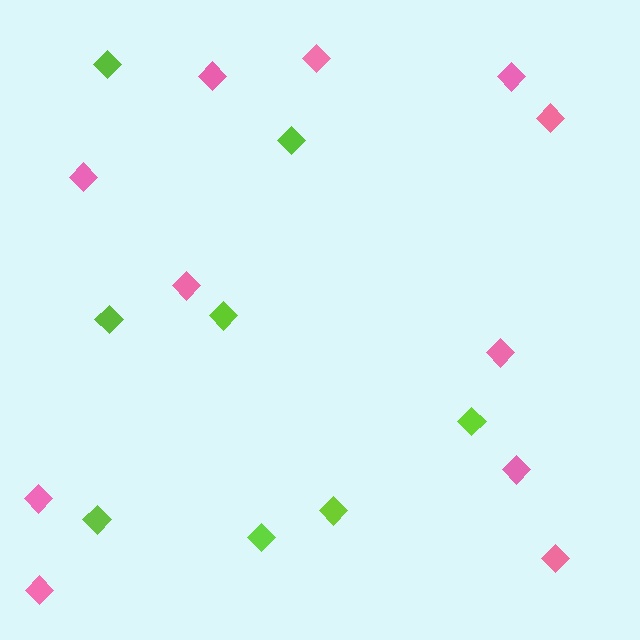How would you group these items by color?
There are 2 groups: one group of pink diamonds (11) and one group of lime diamonds (8).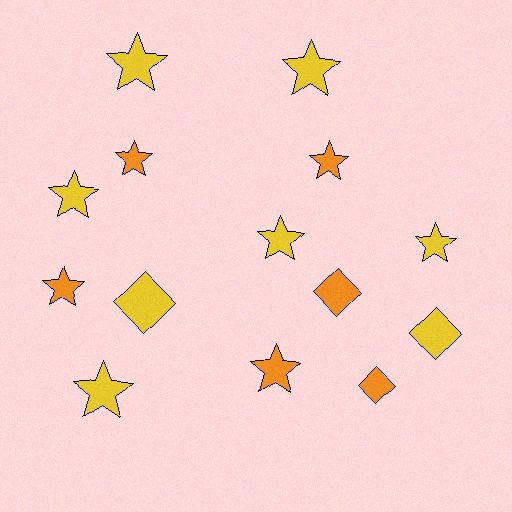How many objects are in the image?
There are 14 objects.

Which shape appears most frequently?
Star, with 10 objects.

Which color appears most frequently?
Yellow, with 8 objects.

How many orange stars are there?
There are 4 orange stars.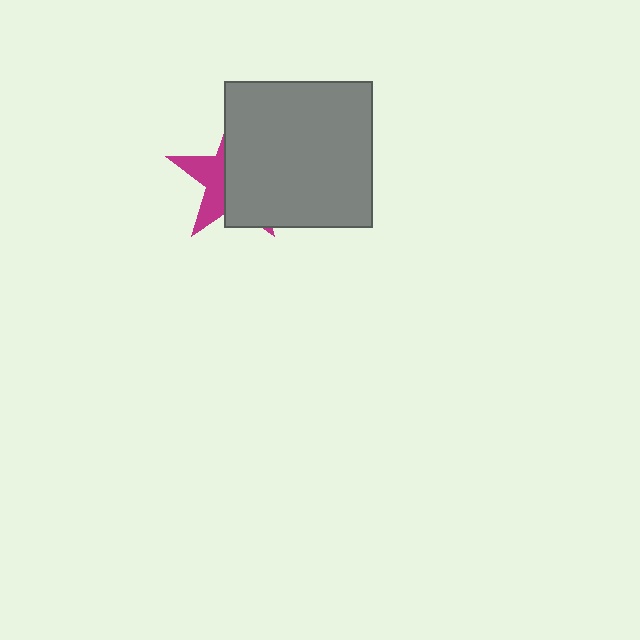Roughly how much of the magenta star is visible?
A small part of it is visible (roughly 37%).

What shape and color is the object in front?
The object in front is a gray rectangle.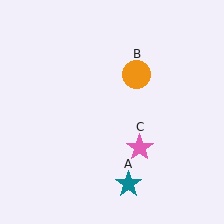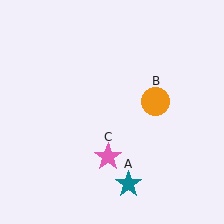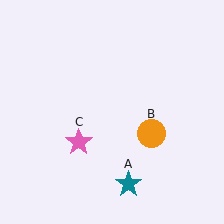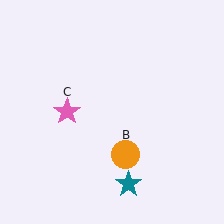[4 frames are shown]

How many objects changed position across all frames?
2 objects changed position: orange circle (object B), pink star (object C).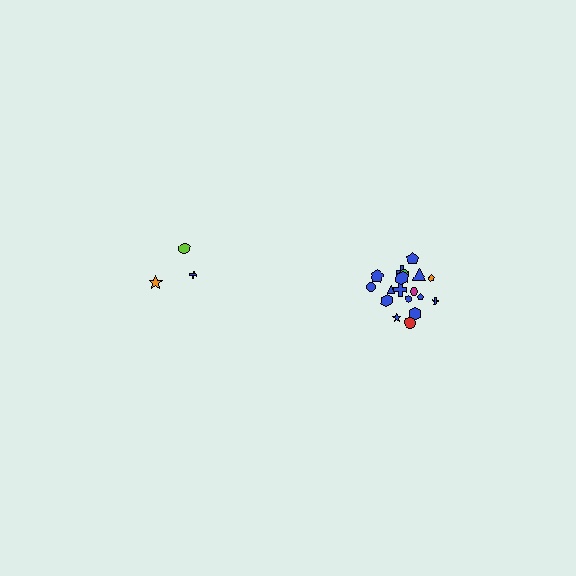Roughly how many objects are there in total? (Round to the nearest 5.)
Roughly 20 objects in total.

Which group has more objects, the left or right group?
The right group.